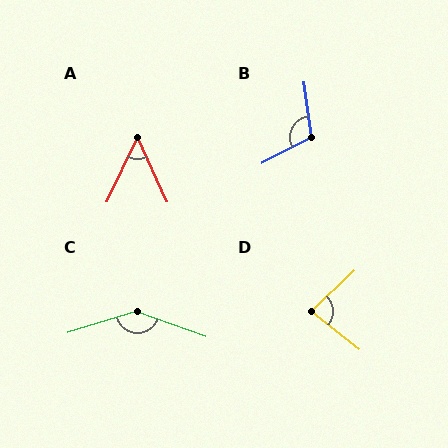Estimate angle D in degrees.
Approximately 82 degrees.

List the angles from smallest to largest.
A (50°), D (82°), B (109°), C (143°).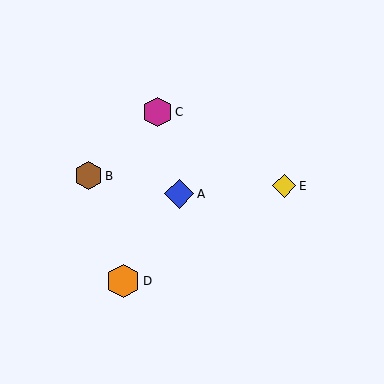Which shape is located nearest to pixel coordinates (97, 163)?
The brown hexagon (labeled B) at (88, 176) is nearest to that location.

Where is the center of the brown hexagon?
The center of the brown hexagon is at (88, 176).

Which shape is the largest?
The orange hexagon (labeled D) is the largest.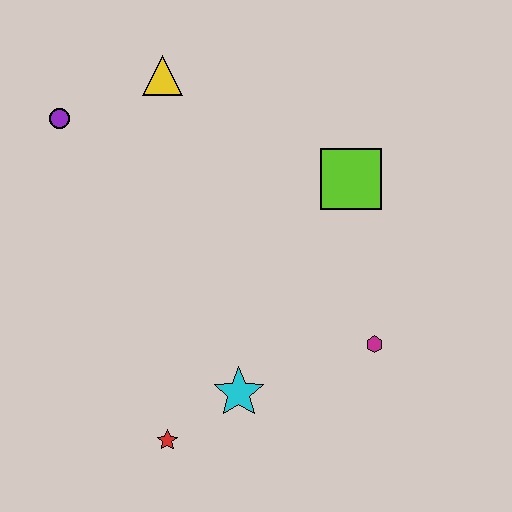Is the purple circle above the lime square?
Yes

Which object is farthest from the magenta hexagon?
The purple circle is farthest from the magenta hexagon.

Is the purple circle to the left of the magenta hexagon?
Yes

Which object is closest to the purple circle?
The yellow triangle is closest to the purple circle.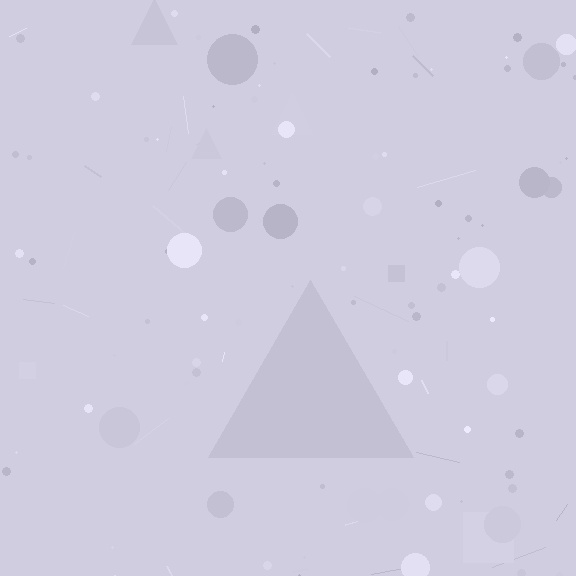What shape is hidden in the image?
A triangle is hidden in the image.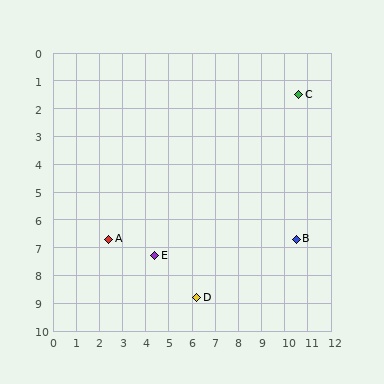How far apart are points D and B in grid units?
Points D and B are about 4.8 grid units apart.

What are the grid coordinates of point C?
Point C is at approximately (10.6, 1.5).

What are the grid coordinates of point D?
Point D is at approximately (6.2, 8.8).